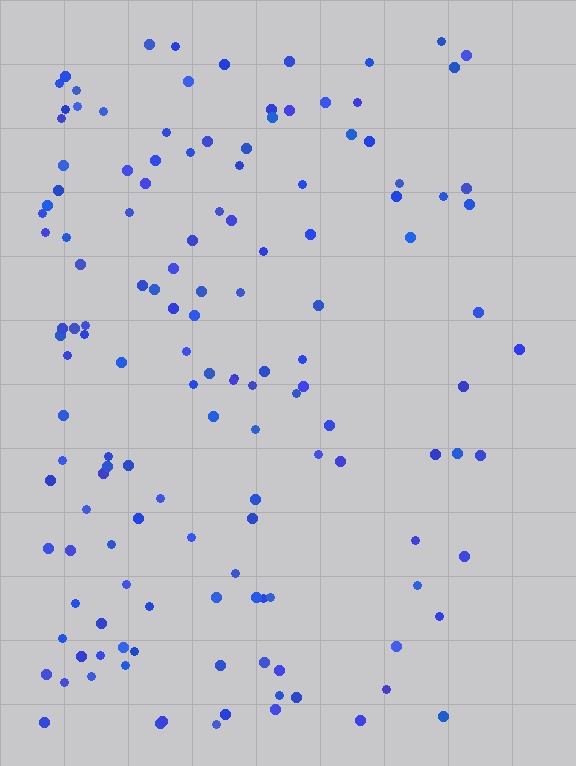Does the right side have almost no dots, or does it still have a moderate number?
Still a moderate number, just noticeably fewer than the left.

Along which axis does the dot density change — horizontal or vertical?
Horizontal.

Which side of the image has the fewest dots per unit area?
The right.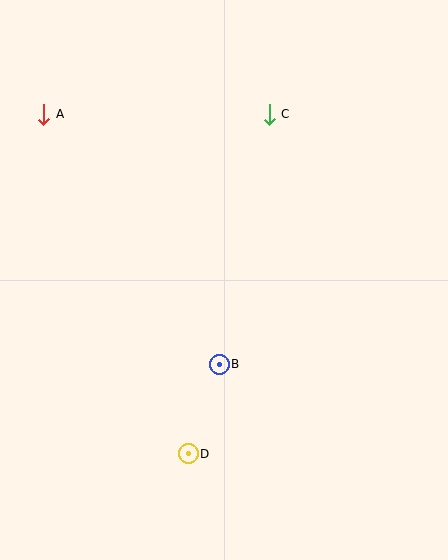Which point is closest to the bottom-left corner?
Point D is closest to the bottom-left corner.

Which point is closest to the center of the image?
Point B at (219, 364) is closest to the center.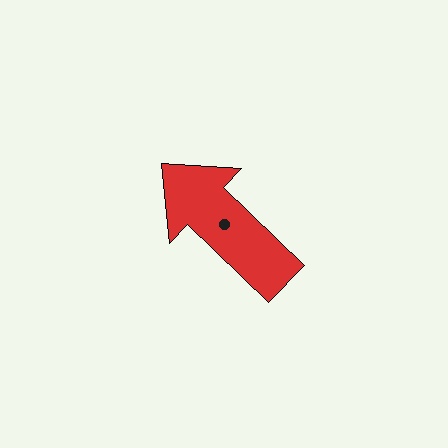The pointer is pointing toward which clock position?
Roughly 10 o'clock.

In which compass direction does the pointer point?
Northwest.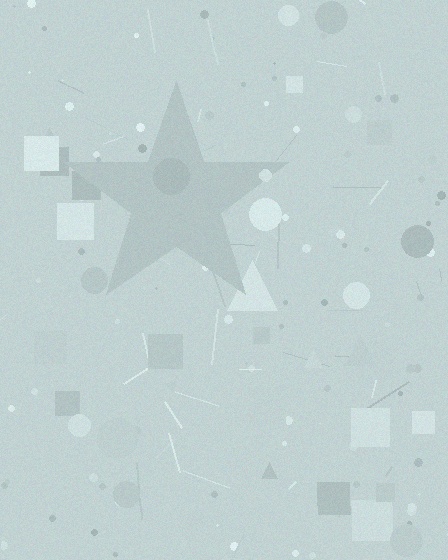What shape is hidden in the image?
A star is hidden in the image.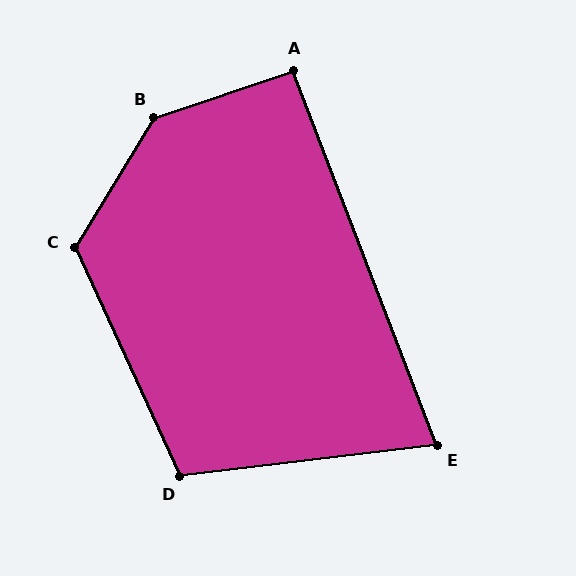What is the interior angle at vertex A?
Approximately 93 degrees (approximately right).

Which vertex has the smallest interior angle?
E, at approximately 76 degrees.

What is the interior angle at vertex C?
Approximately 124 degrees (obtuse).